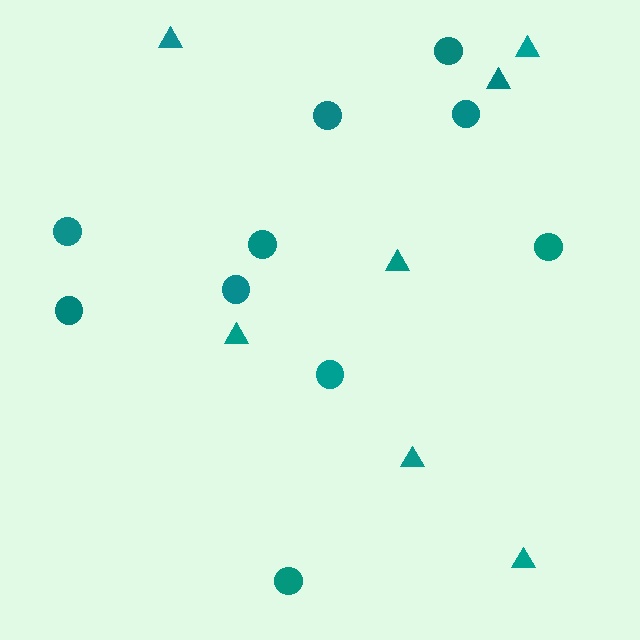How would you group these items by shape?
There are 2 groups: one group of circles (10) and one group of triangles (7).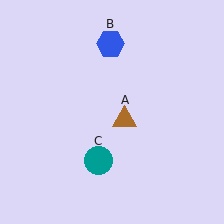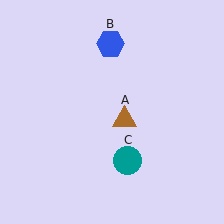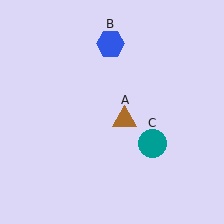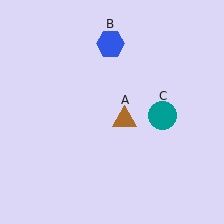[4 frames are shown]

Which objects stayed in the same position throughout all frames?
Brown triangle (object A) and blue hexagon (object B) remained stationary.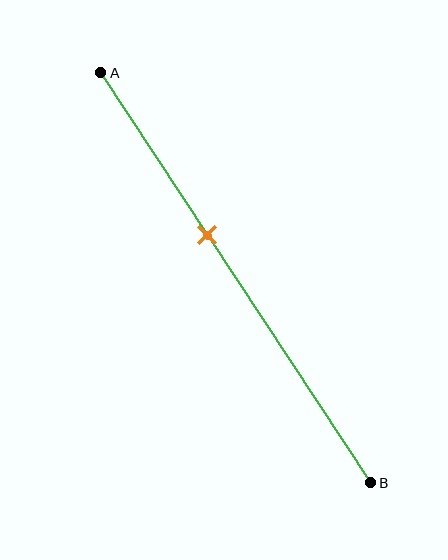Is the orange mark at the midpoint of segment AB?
No, the mark is at about 40% from A, not at the 50% midpoint.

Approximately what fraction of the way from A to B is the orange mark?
The orange mark is approximately 40% of the way from A to B.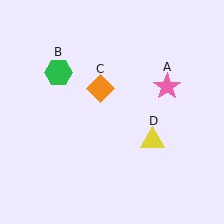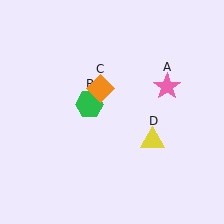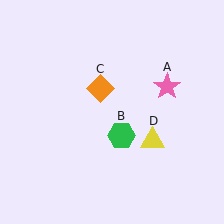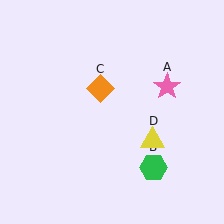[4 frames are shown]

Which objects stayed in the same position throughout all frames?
Pink star (object A) and orange diamond (object C) and yellow triangle (object D) remained stationary.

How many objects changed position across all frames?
1 object changed position: green hexagon (object B).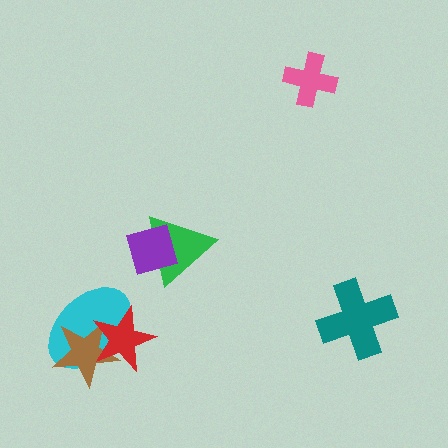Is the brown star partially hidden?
Yes, it is partially covered by another shape.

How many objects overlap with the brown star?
2 objects overlap with the brown star.